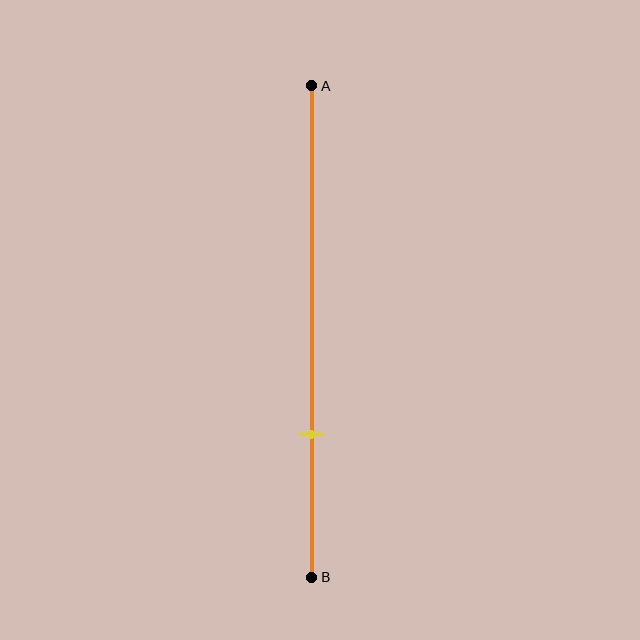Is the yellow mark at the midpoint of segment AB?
No, the mark is at about 70% from A, not at the 50% midpoint.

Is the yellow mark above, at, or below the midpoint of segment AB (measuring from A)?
The yellow mark is below the midpoint of segment AB.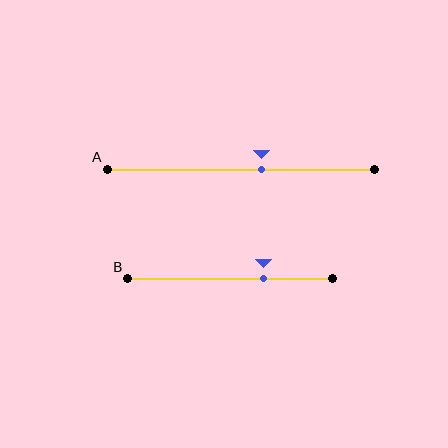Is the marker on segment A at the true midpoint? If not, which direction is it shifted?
No, the marker on segment A is shifted to the right by about 8% of the segment length.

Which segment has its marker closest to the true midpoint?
Segment A has its marker closest to the true midpoint.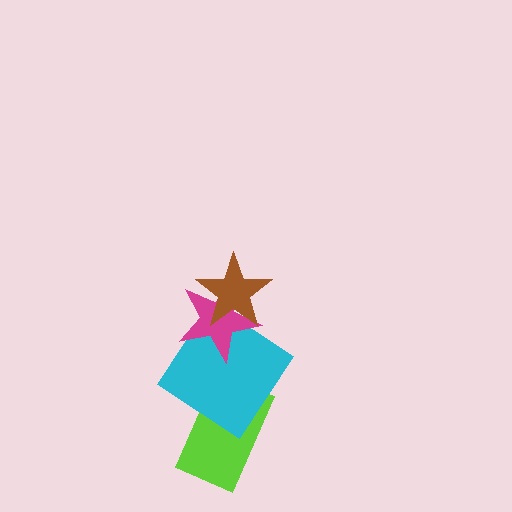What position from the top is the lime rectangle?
The lime rectangle is 4th from the top.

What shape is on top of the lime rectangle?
The cyan diamond is on top of the lime rectangle.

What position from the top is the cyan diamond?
The cyan diamond is 3rd from the top.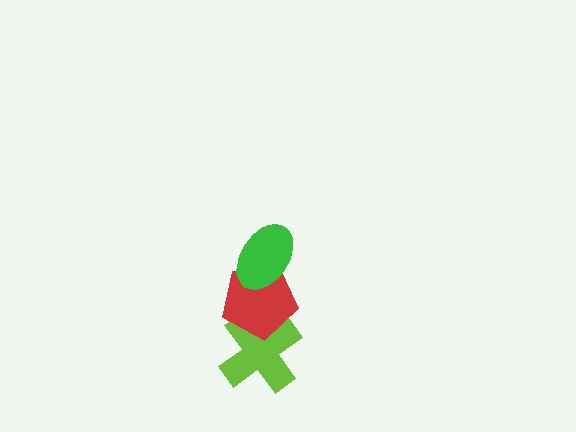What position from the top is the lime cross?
The lime cross is 3rd from the top.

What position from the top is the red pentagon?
The red pentagon is 2nd from the top.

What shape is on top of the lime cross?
The red pentagon is on top of the lime cross.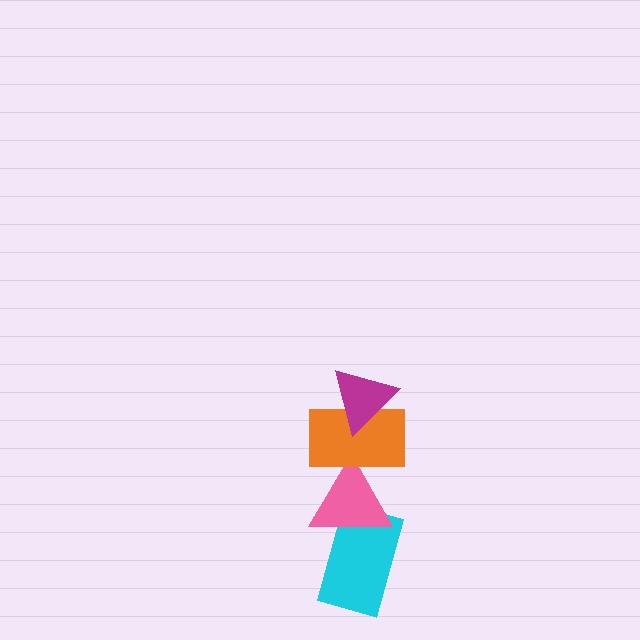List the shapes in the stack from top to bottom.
From top to bottom: the magenta triangle, the orange rectangle, the pink triangle, the cyan rectangle.